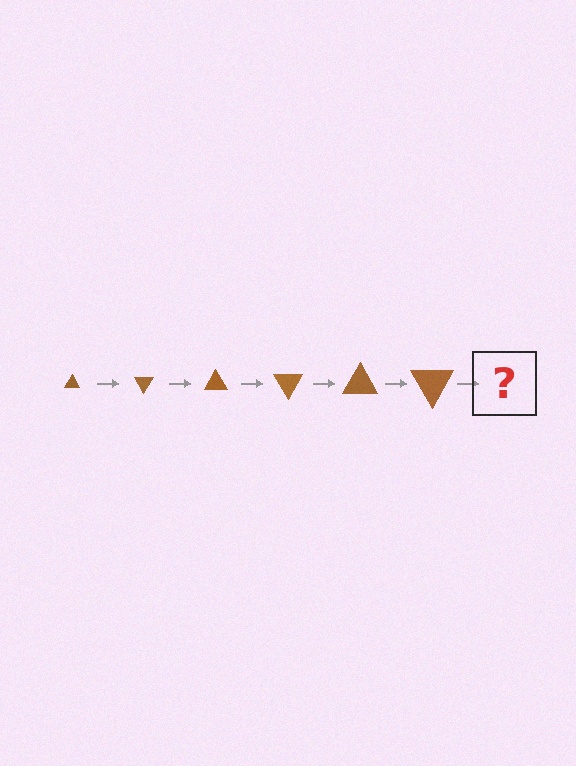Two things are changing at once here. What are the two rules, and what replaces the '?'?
The two rules are that the triangle grows larger each step and it rotates 60 degrees each step. The '?' should be a triangle, larger than the previous one and rotated 360 degrees from the start.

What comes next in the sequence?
The next element should be a triangle, larger than the previous one and rotated 360 degrees from the start.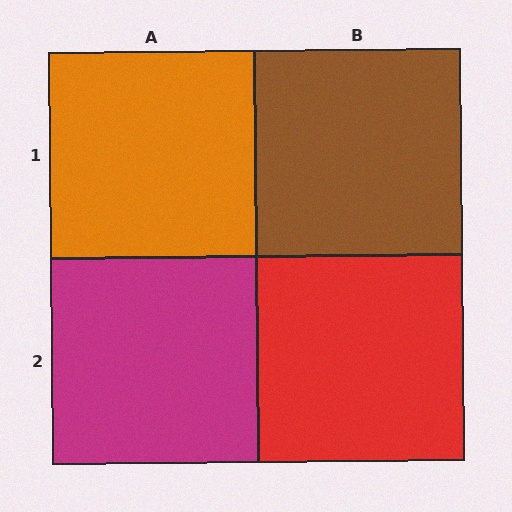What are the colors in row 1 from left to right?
Orange, brown.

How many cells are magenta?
1 cell is magenta.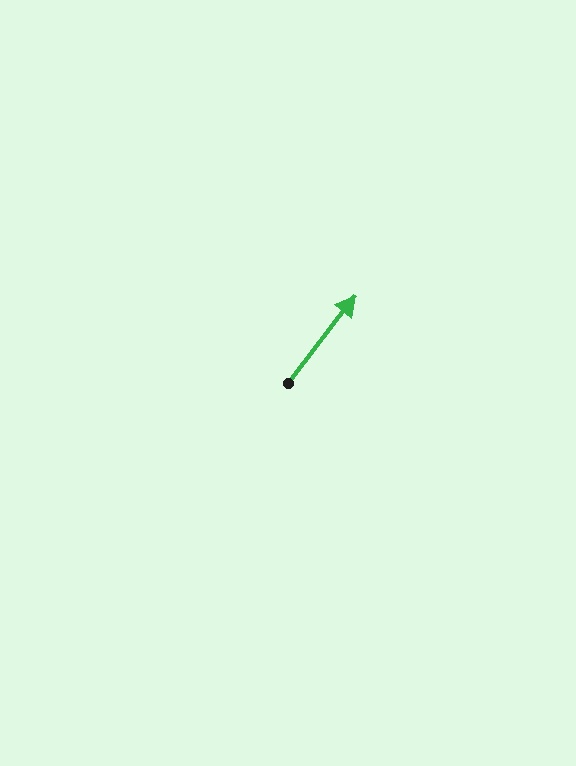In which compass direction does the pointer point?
Northeast.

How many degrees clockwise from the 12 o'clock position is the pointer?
Approximately 38 degrees.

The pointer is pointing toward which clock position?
Roughly 1 o'clock.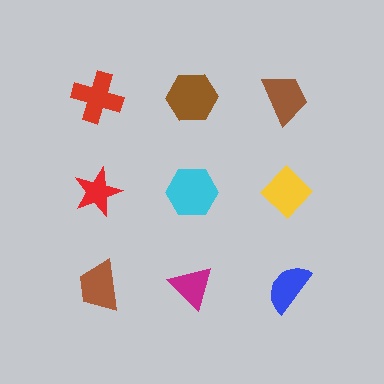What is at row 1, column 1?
A red cross.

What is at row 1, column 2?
A brown hexagon.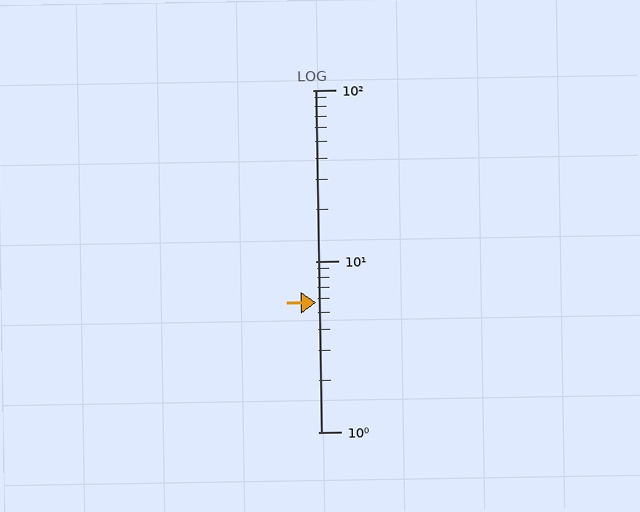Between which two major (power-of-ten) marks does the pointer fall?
The pointer is between 1 and 10.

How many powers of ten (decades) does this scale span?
The scale spans 2 decades, from 1 to 100.